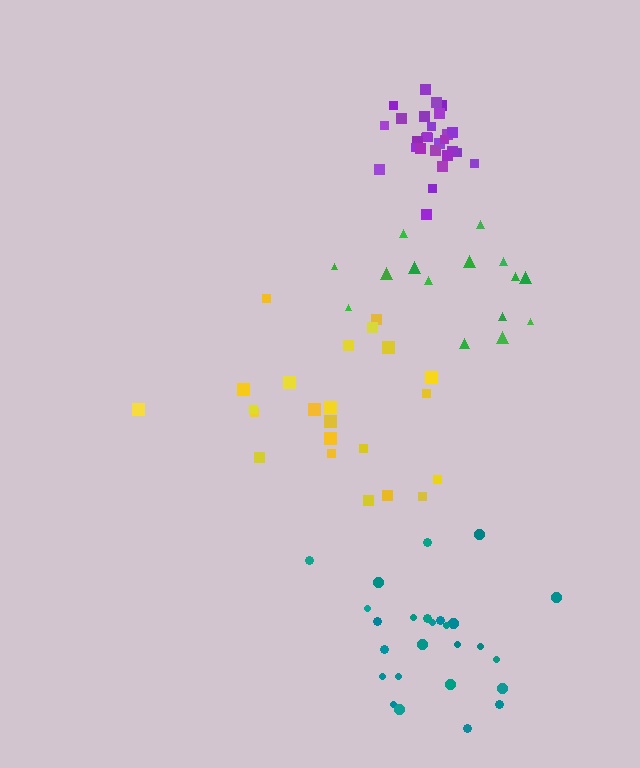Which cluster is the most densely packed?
Purple.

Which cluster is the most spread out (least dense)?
Yellow.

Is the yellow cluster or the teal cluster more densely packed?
Teal.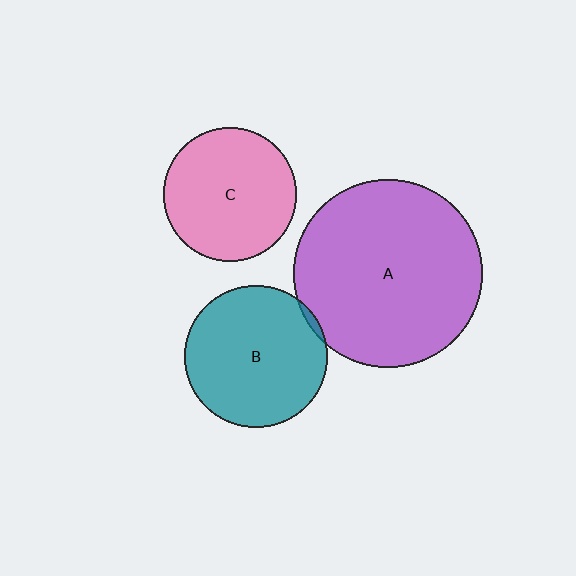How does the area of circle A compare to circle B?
Approximately 1.8 times.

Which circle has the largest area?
Circle A (purple).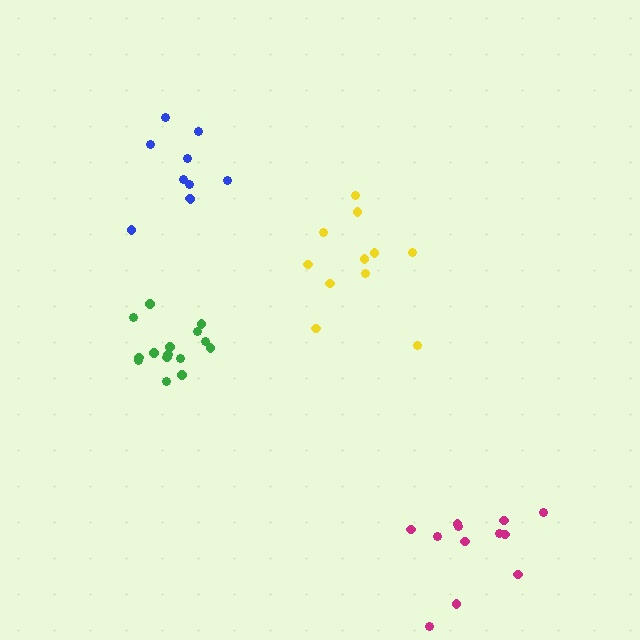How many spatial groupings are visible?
There are 4 spatial groupings.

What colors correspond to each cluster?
The clusters are colored: yellow, magenta, blue, green.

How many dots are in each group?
Group 1: 11 dots, Group 2: 12 dots, Group 3: 10 dots, Group 4: 15 dots (48 total).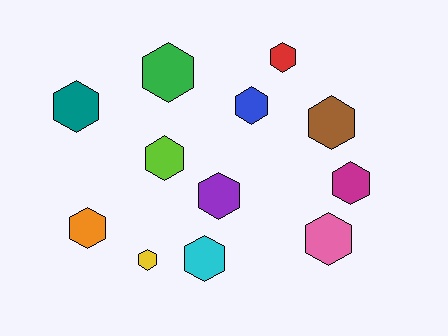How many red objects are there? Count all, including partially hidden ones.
There is 1 red object.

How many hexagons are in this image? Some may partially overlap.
There are 12 hexagons.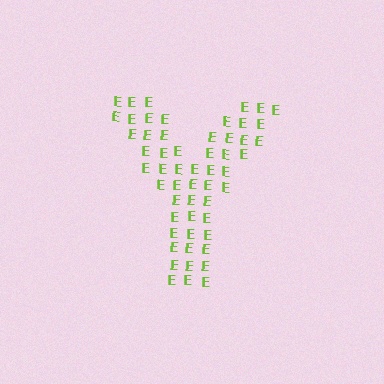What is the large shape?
The large shape is the letter Y.